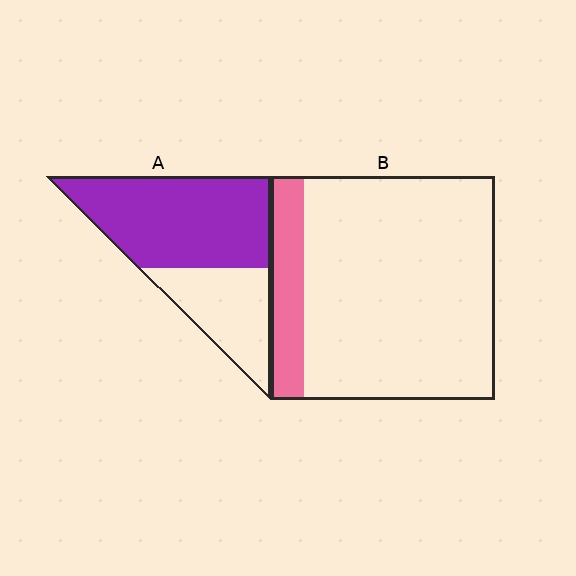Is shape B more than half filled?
No.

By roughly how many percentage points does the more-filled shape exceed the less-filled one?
By roughly 50 percentage points (A over B).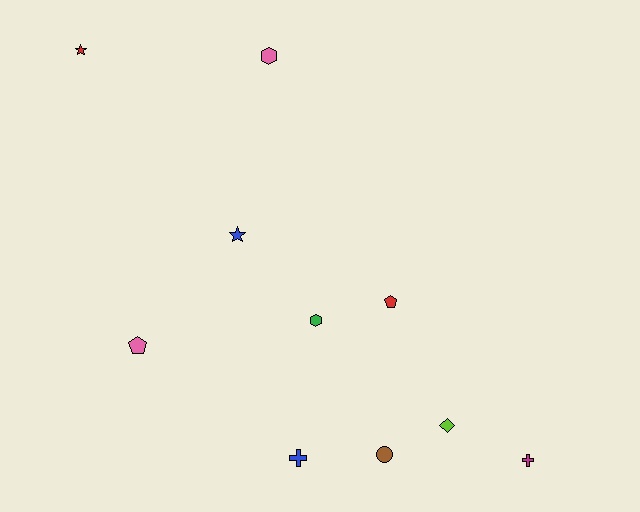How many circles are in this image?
There is 1 circle.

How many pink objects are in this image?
There are 2 pink objects.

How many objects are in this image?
There are 10 objects.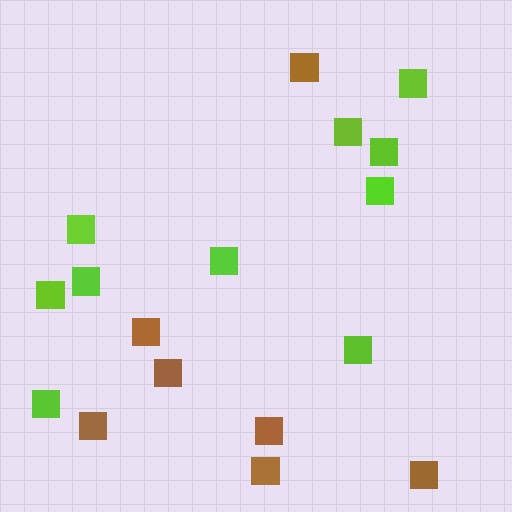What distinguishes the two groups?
There are 2 groups: one group of brown squares (7) and one group of lime squares (10).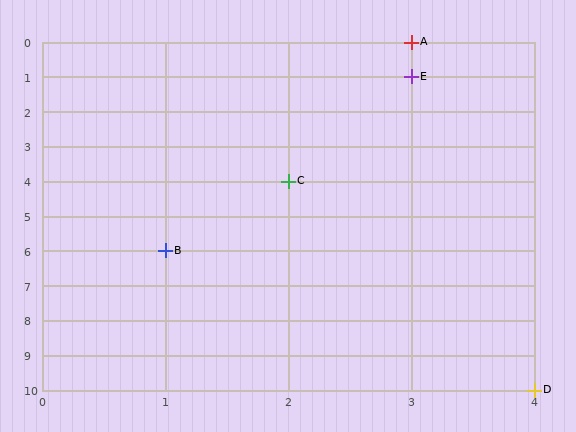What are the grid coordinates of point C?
Point C is at grid coordinates (2, 4).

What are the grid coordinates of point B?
Point B is at grid coordinates (1, 6).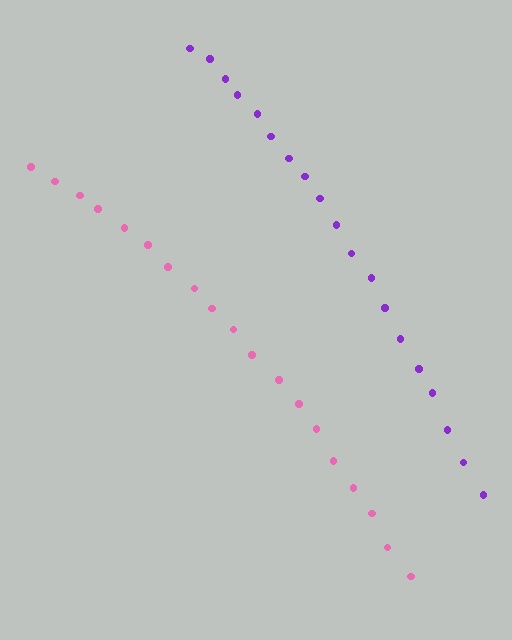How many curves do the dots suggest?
There are 2 distinct paths.